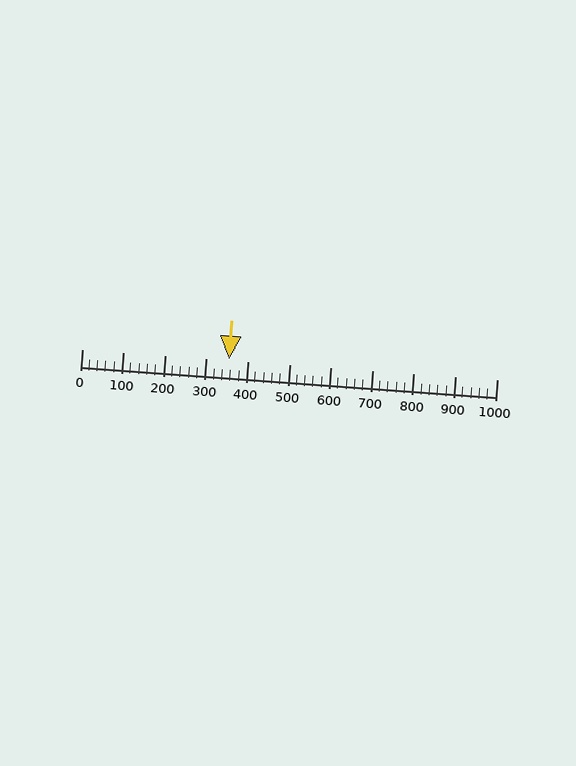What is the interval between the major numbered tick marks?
The major tick marks are spaced 100 units apart.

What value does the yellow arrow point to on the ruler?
The yellow arrow points to approximately 354.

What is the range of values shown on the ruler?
The ruler shows values from 0 to 1000.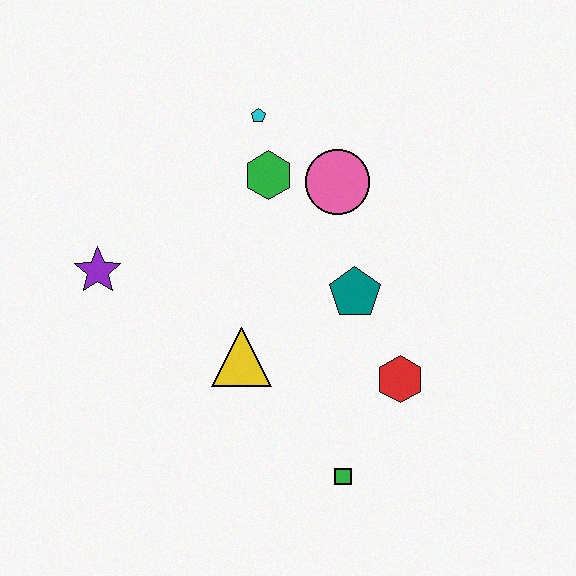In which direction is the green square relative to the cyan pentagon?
The green square is below the cyan pentagon.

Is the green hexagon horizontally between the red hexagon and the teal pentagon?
No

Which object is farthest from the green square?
The cyan pentagon is farthest from the green square.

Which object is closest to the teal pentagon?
The red hexagon is closest to the teal pentagon.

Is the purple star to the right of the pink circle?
No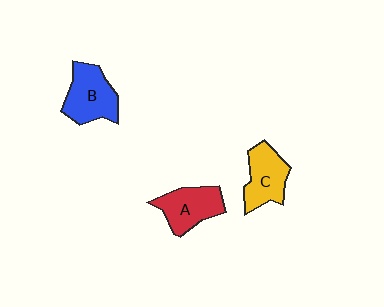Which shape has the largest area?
Shape B (blue).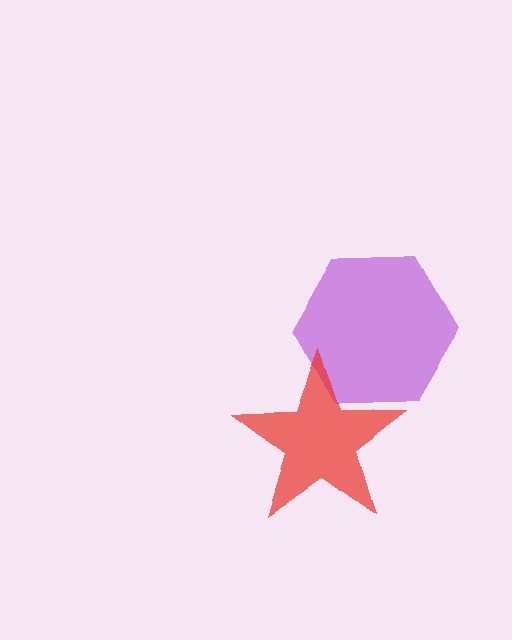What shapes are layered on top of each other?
The layered shapes are: a purple hexagon, a red star.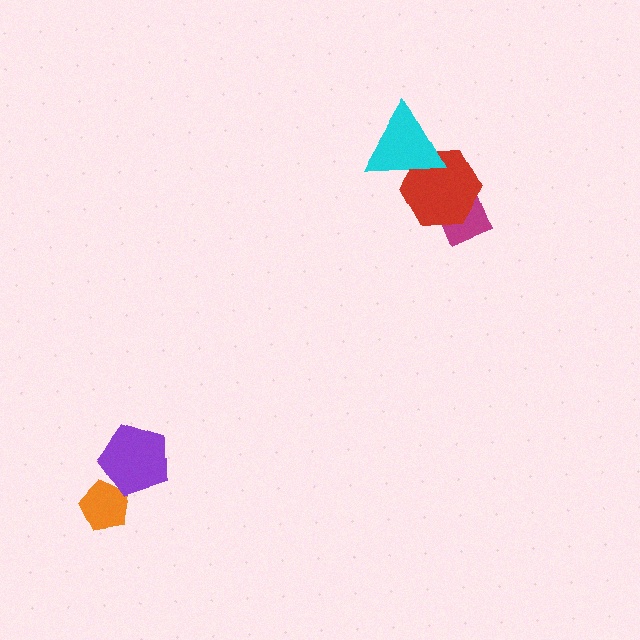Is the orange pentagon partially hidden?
Yes, it is partially covered by another shape.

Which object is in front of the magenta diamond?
The red hexagon is in front of the magenta diamond.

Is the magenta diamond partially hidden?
Yes, it is partially covered by another shape.